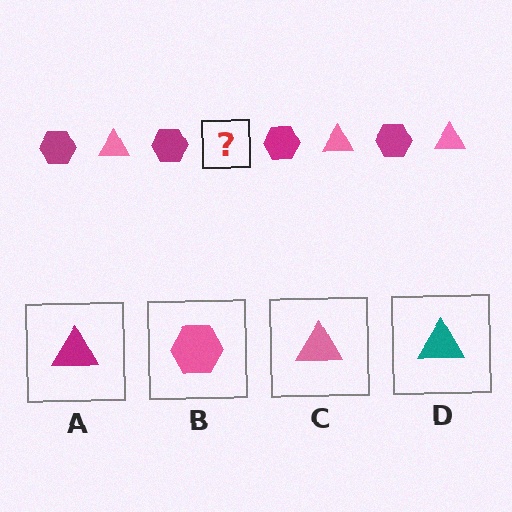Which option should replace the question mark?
Option C.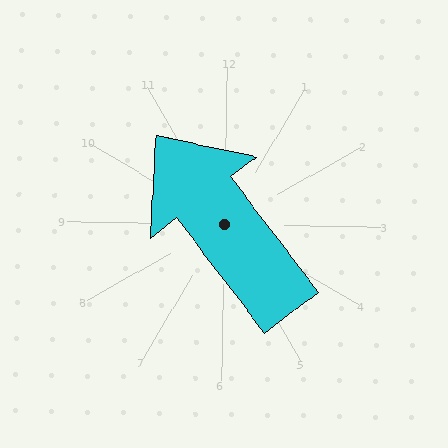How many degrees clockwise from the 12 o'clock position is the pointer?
Approximately 322 degrees.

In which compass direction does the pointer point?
Northwest.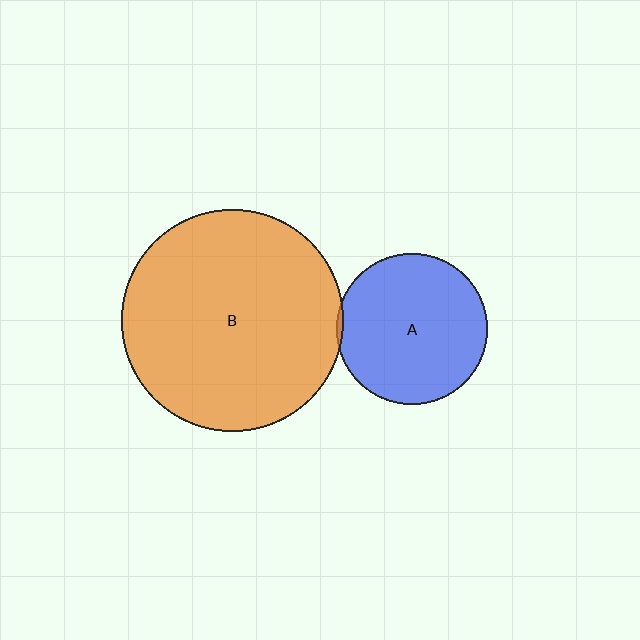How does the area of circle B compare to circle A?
Approximately 2.2 times.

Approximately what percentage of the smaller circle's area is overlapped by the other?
Approximately 5%.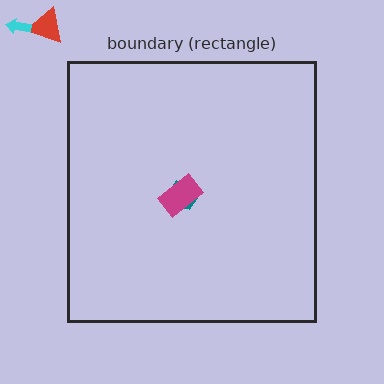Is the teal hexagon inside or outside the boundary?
Inside.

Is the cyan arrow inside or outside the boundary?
Outside.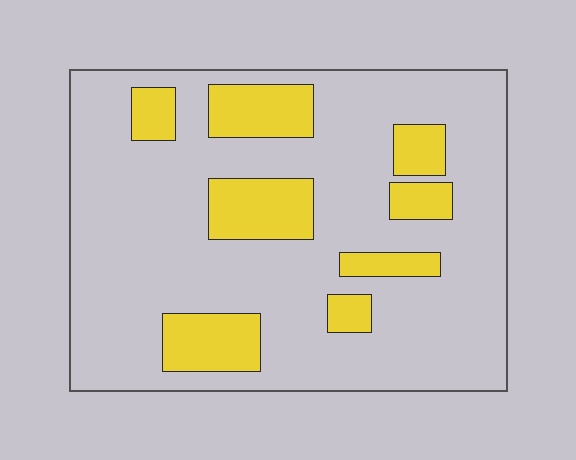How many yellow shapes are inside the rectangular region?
8.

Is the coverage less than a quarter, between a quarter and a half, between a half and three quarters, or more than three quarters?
Less than a quarter.